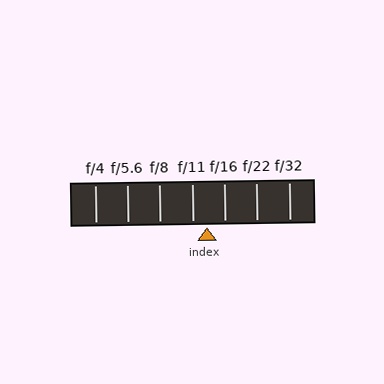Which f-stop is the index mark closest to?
The index mark is closest to f/11.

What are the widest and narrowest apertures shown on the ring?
The widest aperture shown is f/4 and the narrowest is f/32.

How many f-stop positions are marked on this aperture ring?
There are 7 f-stop positions marked.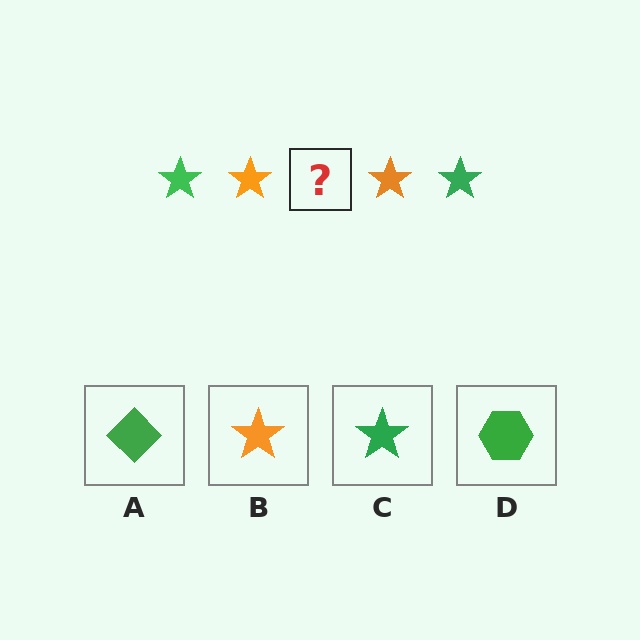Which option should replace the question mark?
Option C.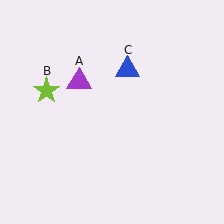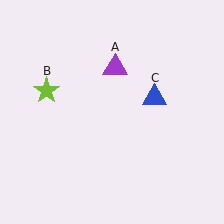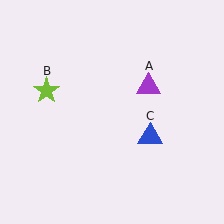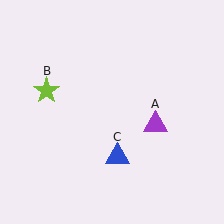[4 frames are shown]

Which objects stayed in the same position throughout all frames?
Lime star (object B) remained stationary.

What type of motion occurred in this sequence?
The purple triangle (object A), blue triangle (object C) rotated clockwise around the center of the scene.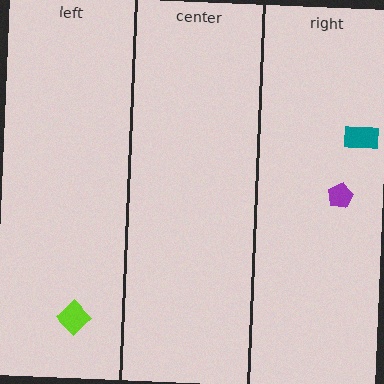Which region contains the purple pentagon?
The right region.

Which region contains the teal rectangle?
The right region.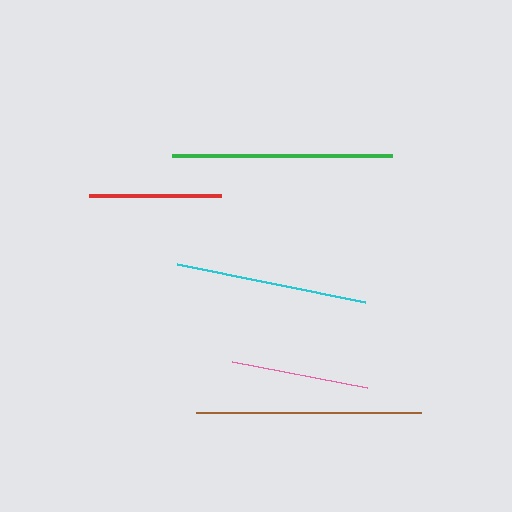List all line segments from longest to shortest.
From longest to shortest: brown, green, cyan, pink, red.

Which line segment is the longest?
The brown line is the longest at approximately 226 pixels.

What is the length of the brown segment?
The brown segment is approximately 226 pixels long.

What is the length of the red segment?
The red segment is approximately 132 pixels long.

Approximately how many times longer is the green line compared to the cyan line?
The green line is approximately 1.1 times the length of the cyan line.